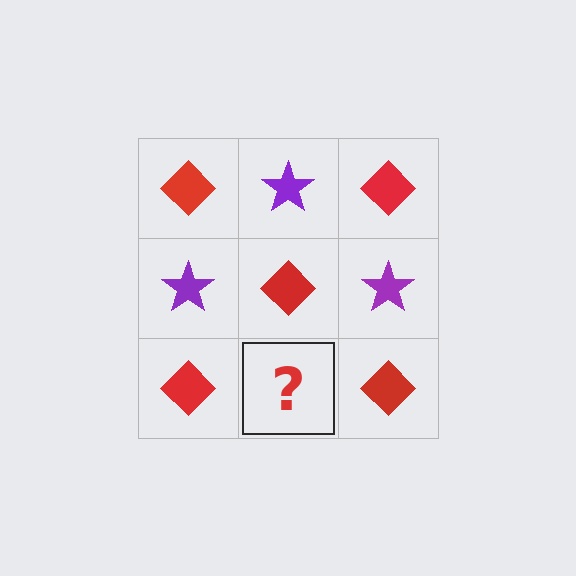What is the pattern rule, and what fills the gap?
The rule is that it alternates red diamond and purple star in a checkerboard pattern. The gap should be filled with a purple star.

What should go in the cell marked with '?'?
The missing cell should contain a purple star.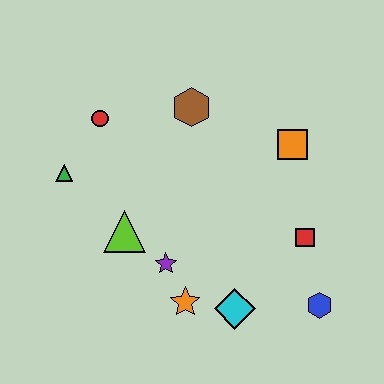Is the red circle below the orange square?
No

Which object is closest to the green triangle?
The red circle is closest to the green triangle.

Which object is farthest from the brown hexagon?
The blue hexagon is farthest from the brown hexagon.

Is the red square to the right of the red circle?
Yes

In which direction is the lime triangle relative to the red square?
The lime triangle is to the left of the red square.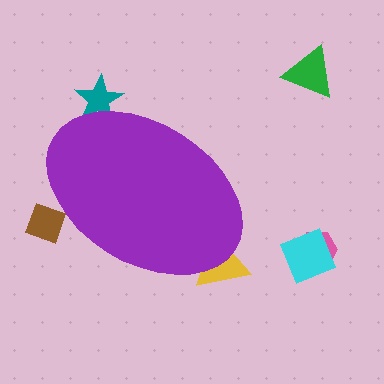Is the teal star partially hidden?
Yes, the teal star is partially hidden behind the purple ellipse.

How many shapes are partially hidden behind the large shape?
3 shapes are partially hidden.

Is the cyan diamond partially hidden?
No, the cyan diamond is fully visible.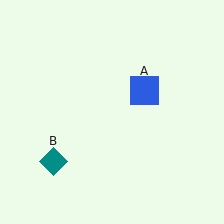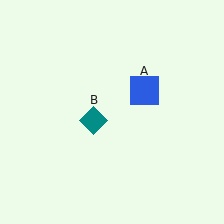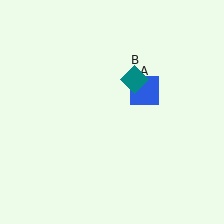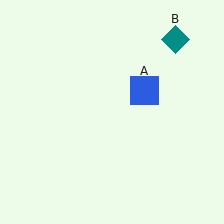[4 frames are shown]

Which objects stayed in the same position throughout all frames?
Blue square (object A) remained stationary.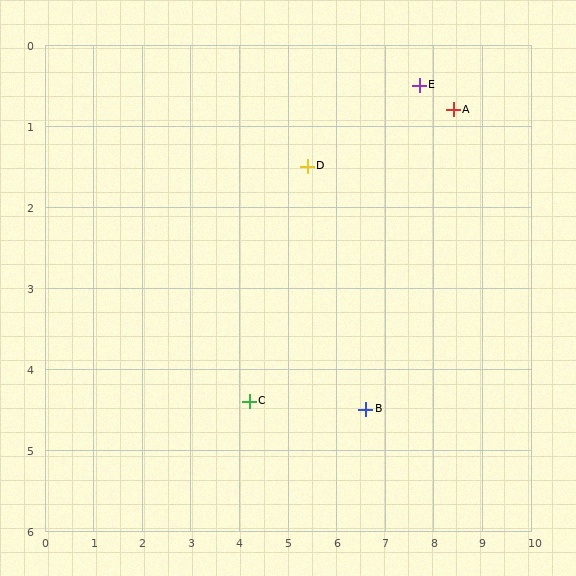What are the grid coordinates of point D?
Point D is at approximately (5.4, 1.5).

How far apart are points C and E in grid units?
Points C and E are about 5.2 grid units apart.